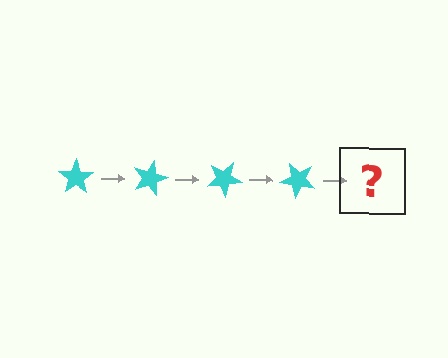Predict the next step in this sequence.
The next step is a cyan star rotated 60 degrees.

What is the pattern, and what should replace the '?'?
The pattern is that the star rotates 15 degrees each step. The '?' should be a cyan star rotated 60 degrees.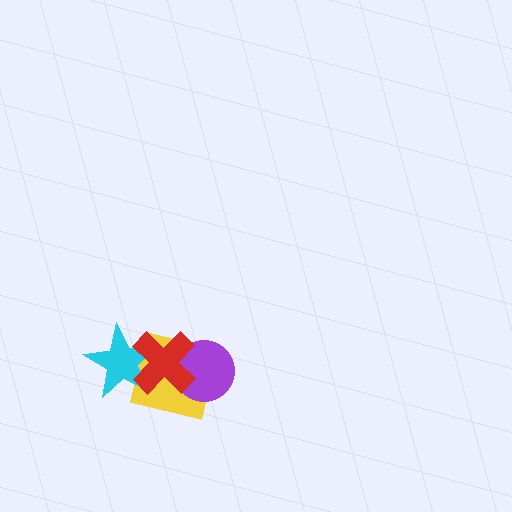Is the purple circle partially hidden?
Yes, it is partially covered by another shape.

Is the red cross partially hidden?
No, no other shape covers it.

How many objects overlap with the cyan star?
2 objects overlap with the cyan star.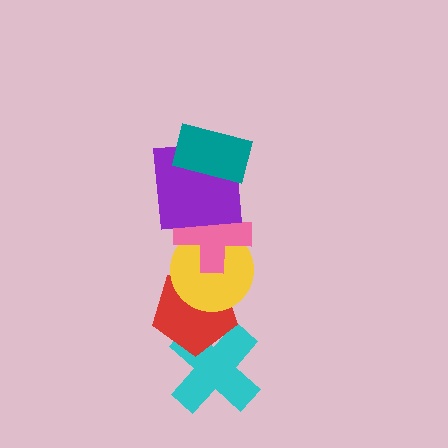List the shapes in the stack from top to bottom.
From top to bottom: the teal rectangle, the purple square, the pink cross, the yellow circle, the red pentagon, the cyan cross.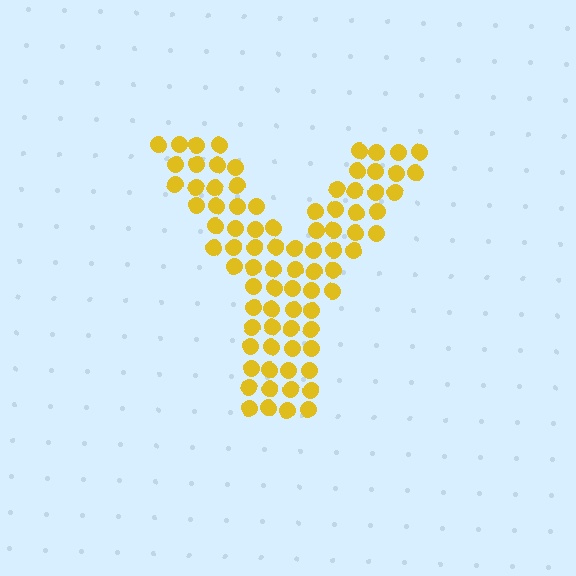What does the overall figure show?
The overall figure shows the letter Y.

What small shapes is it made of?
It is made of small circles.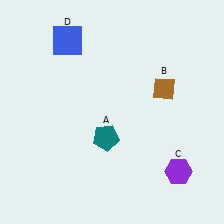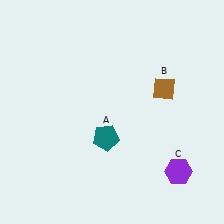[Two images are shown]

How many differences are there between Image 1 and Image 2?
There is 1 difference between the two images.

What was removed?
The blue square (D) was removed in Image 2.